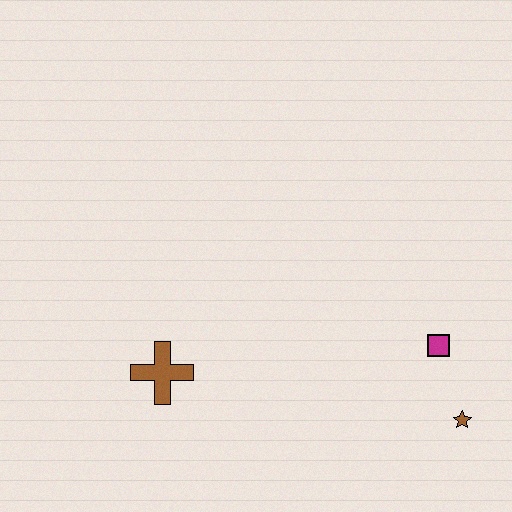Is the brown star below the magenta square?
Yes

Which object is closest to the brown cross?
The magenta square is closest to the brown cross.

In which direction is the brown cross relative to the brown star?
The brown cross is to the left of the brown star.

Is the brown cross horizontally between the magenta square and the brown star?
No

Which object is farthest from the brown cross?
The brown star is farthest from the brown cross.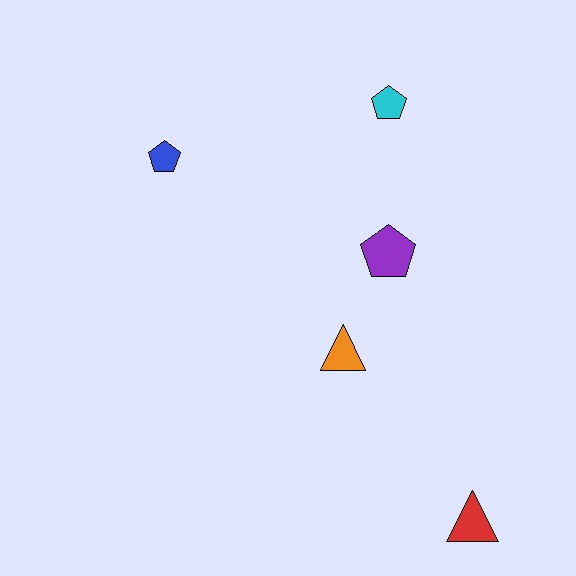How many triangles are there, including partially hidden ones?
There are 2 triangles.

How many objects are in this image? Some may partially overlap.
There are 5 objects.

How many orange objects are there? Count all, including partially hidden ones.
There is 1 orange object.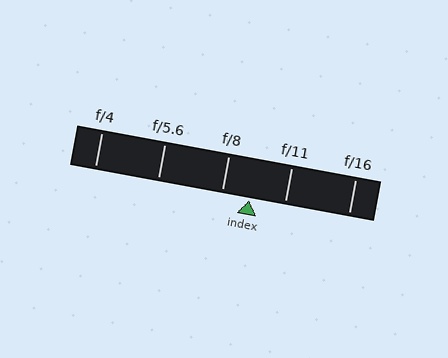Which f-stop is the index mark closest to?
The index mark is closest to f/8.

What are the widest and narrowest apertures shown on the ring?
The widest aperture shown is f/4 and the narrowest is f/16.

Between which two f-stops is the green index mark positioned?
The index mark is between f/8 and f/11.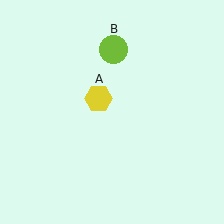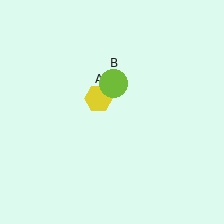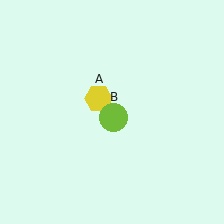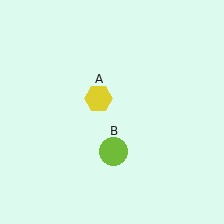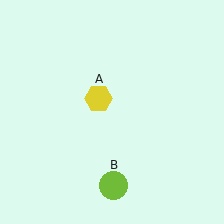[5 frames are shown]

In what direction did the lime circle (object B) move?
The lime circle (object B) moved down.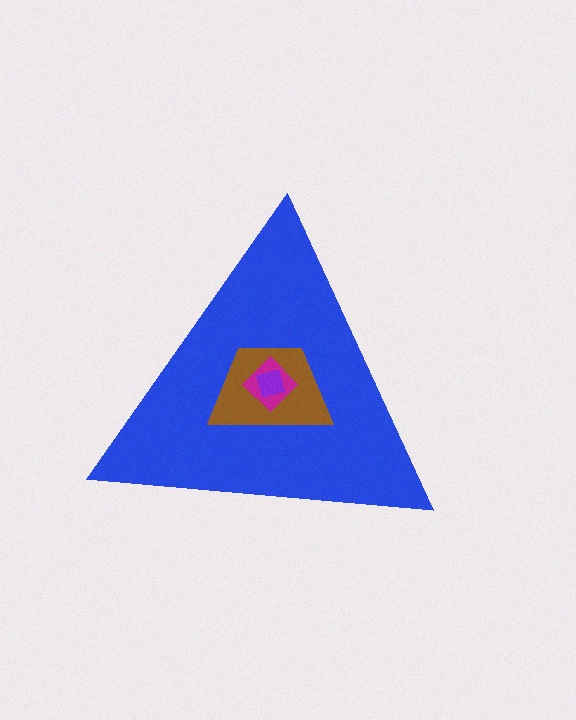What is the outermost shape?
The blue triangle.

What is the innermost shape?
The purple square.